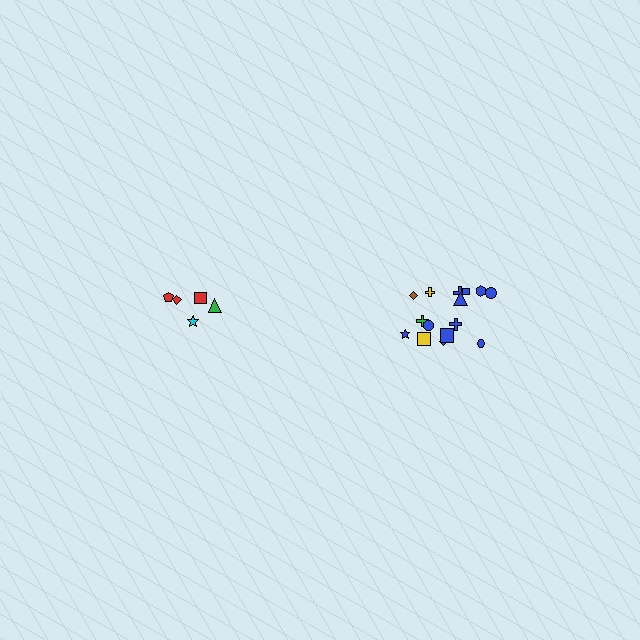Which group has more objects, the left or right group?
The right group.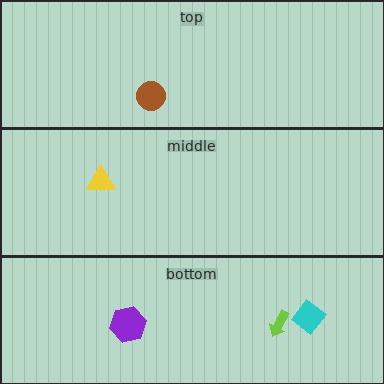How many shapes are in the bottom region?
3.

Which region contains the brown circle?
The top region.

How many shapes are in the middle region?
1.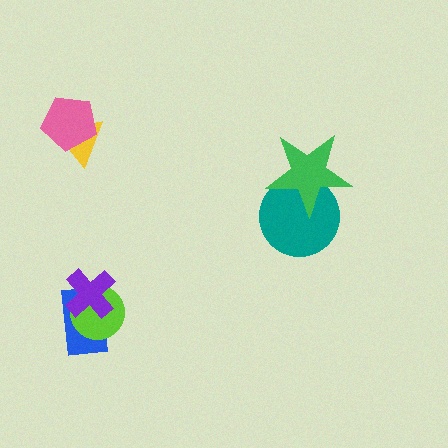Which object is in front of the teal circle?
The green star is in front of the teal circle.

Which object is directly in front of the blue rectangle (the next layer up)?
The lime circle is directly in front of the blue rectangle.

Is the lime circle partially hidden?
Yes, it is partially covered by another shape.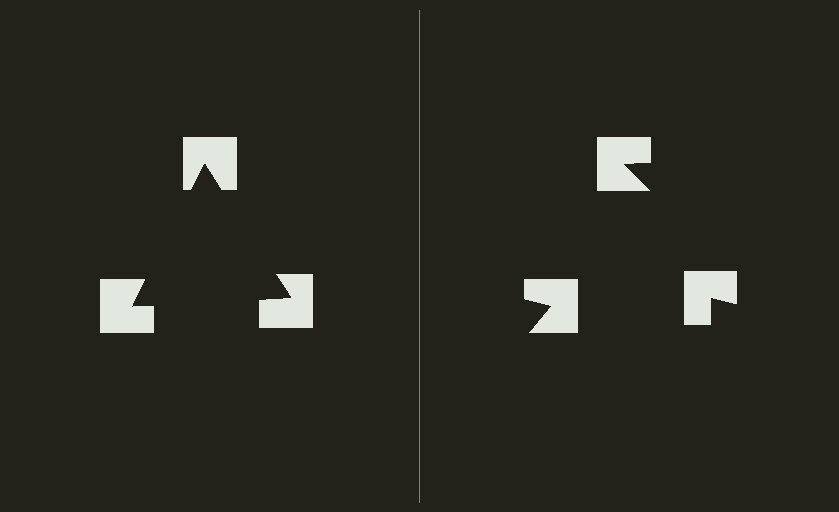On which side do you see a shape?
An illusory triangle appears on the left side. On the right side the wedge cuts are rotated, so no coherent shape forms.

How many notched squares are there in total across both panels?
6 — 3 on each side.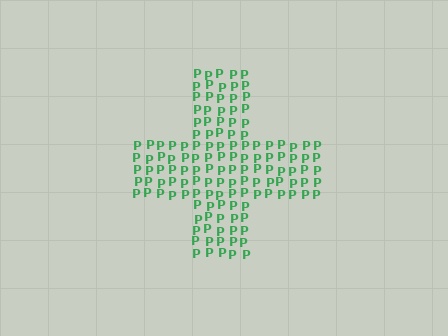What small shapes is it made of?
It is made of small letter P's.